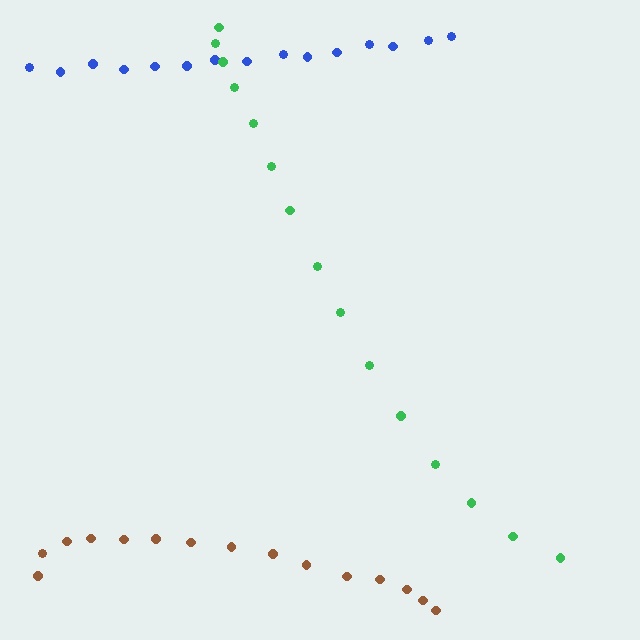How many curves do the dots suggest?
There are 3 distinct paths.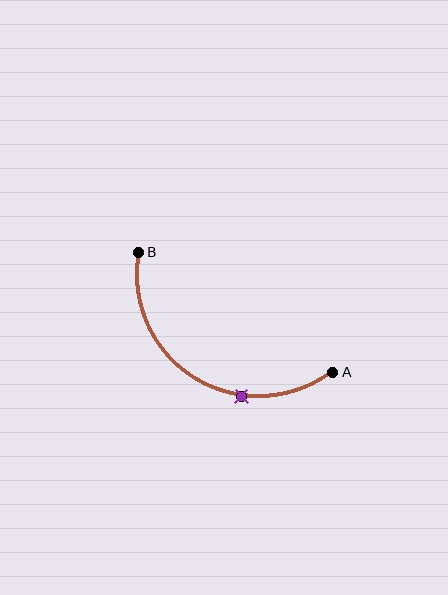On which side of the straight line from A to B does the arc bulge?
The arc bulges below the straight line connecting A and B.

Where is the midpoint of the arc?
The arc midpoint is the point on the curve farthest from the straight line joining A and B. It sits below that line.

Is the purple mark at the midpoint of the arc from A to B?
No. The purple mark lies on the arc but is closer to endpoint A. The arc midpoint would be at the point on the curve equidistant along the arc from both A and B.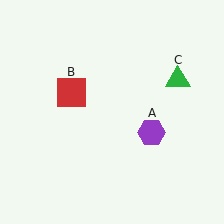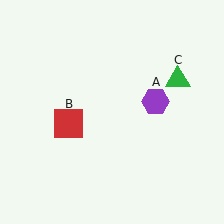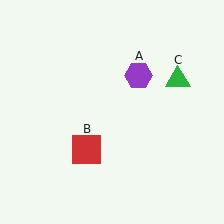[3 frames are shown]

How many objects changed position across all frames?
2 objects changed position: purple hexagon (object A), red square (object B).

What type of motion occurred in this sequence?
The purple hexagon (object A), red square (object B) rotated counterclockwise around the center of the scene.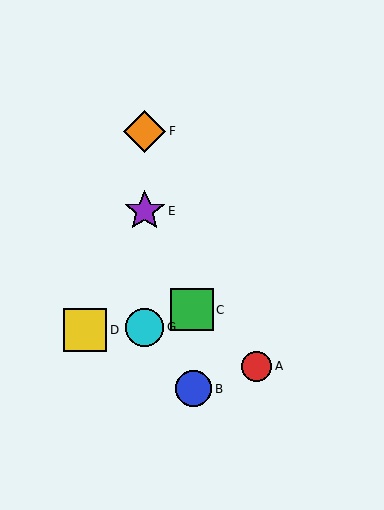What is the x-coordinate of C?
Object C is at x≈192.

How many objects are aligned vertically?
3 objects (E, F, G) are aligned vertically.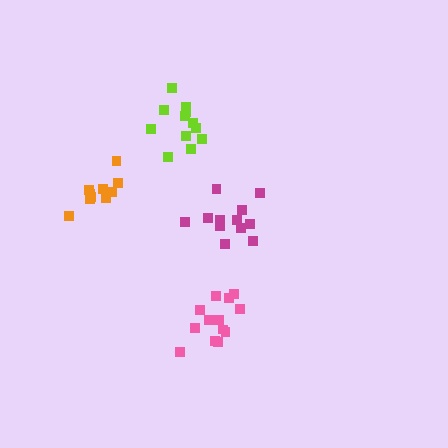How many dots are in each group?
Group 1: 13 dots, Group 2: 13 dots, Group 3: 13 dots, Group 4: 10 dots (49 total).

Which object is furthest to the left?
The orange cluster is leftmost.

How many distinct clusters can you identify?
There are 4 distinct clusters.